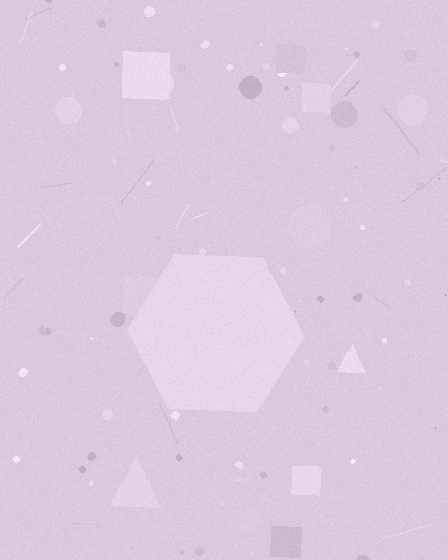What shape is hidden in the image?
A hexagon is hidden in the image.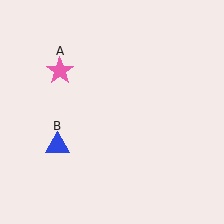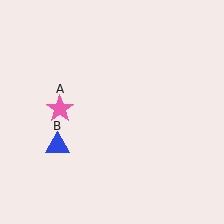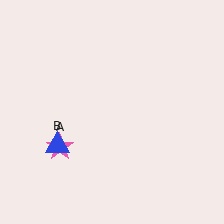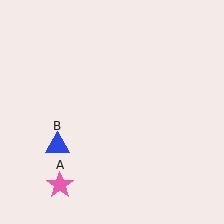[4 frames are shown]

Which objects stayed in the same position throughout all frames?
Blue triangle (object B) remained stationary.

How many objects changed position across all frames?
1 object changed position: pink star (object A).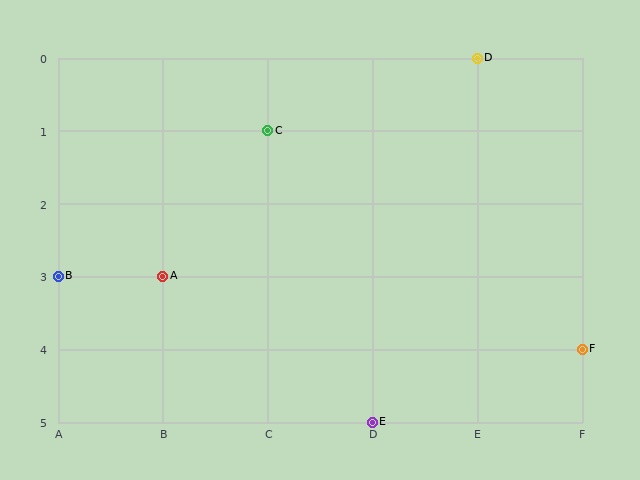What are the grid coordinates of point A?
Point A is at grid coordinates (B, 3).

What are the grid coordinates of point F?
Point F is at grid coordinates (F, 4).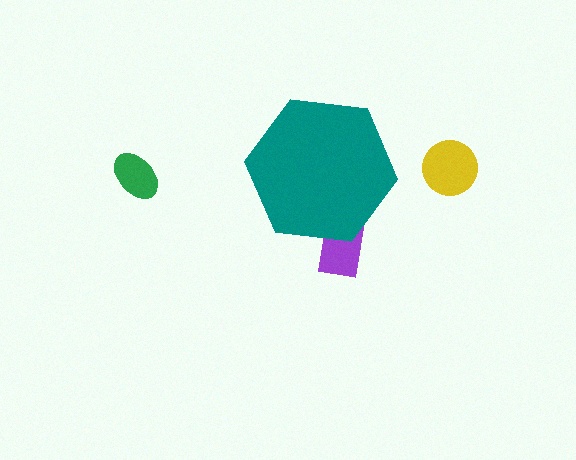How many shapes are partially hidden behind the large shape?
1 shape is partially hidden.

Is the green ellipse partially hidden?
No, the green ellipse is fully visible.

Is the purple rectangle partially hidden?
Yes, the purple rectangle is partially hidden behind the teal hexagon.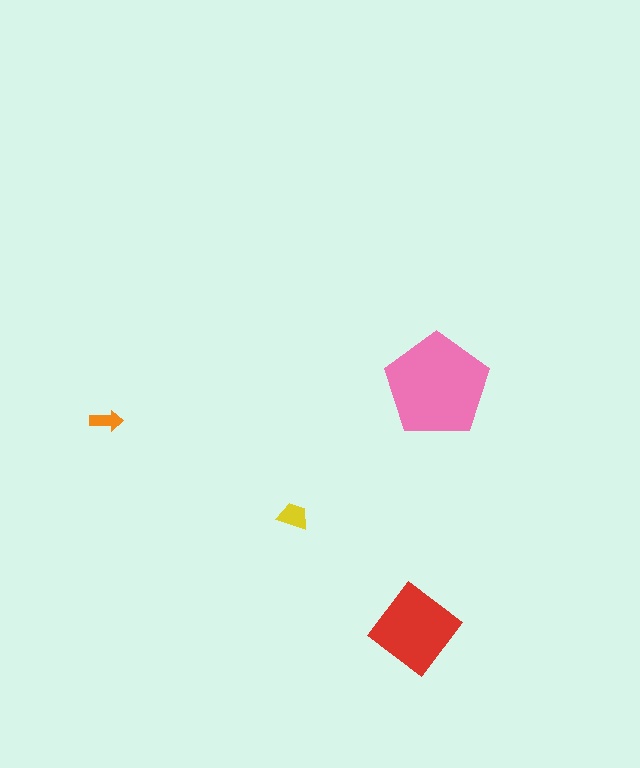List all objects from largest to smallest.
The pink pentagon, the red diamond, the yellow trapezoid, the orange arrow.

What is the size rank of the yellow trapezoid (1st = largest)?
3rd.